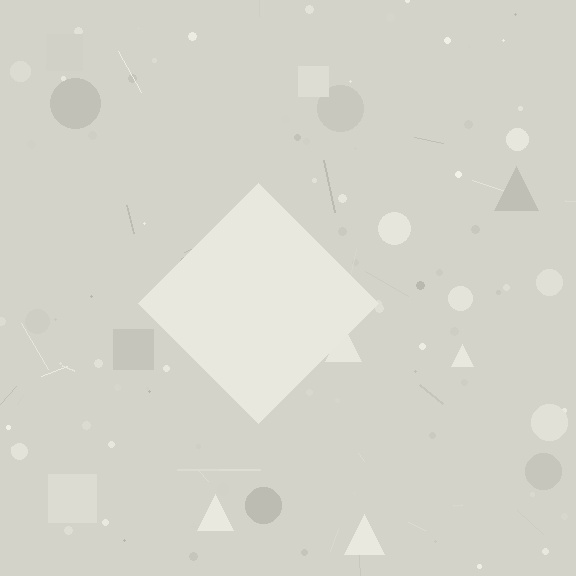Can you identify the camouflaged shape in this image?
The camouflaged shape is a diamond.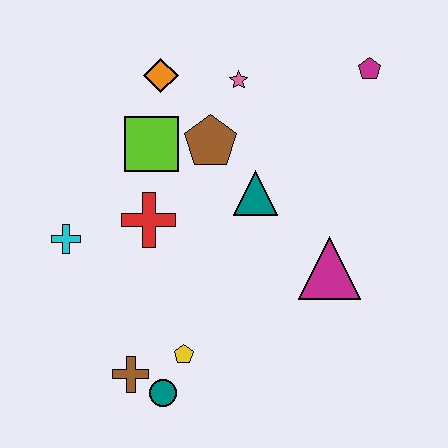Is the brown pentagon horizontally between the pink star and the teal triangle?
No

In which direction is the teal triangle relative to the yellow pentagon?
The teal triangle is above the yellow pentagon.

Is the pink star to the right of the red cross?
Yes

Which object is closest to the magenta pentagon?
The pink star is closest to the magenta pentagon.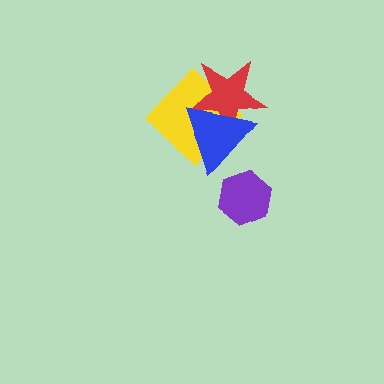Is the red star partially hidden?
Yes, it is partially covered by another shape.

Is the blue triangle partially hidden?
No, no other shape covers it.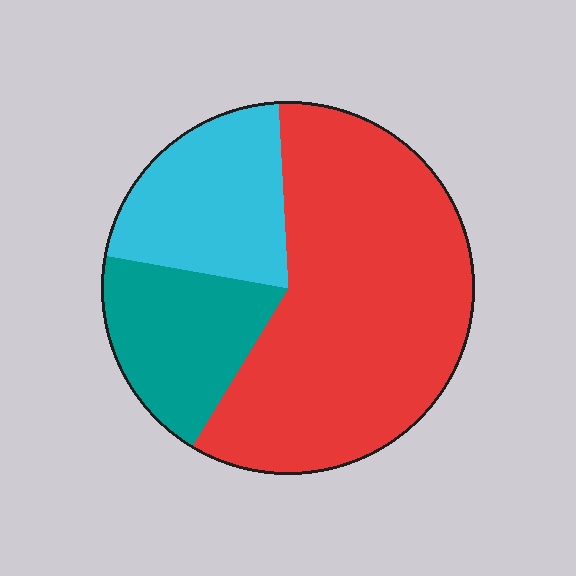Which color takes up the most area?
Red, at roughly 60%.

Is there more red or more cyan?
Red.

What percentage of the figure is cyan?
Cyan takes up about one fifth (1/5) of the figure.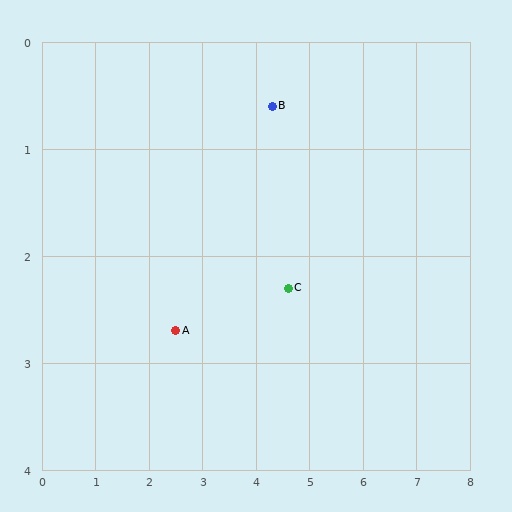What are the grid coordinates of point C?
Point C is at approximately (4.6, 2.3).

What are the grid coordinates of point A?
Point A is at approximately (2.5, 2.7).